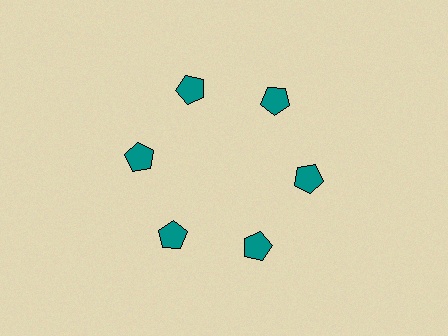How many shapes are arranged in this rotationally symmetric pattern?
There are 6 shapes, arranged in 6 groups of 1.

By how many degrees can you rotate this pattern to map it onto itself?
The pattern maps onto itself every 60 degrees of rotation.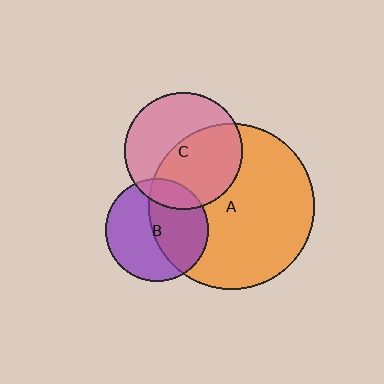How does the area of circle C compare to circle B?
Approximately 1.3 times.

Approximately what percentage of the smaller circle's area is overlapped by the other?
Approximately 15%.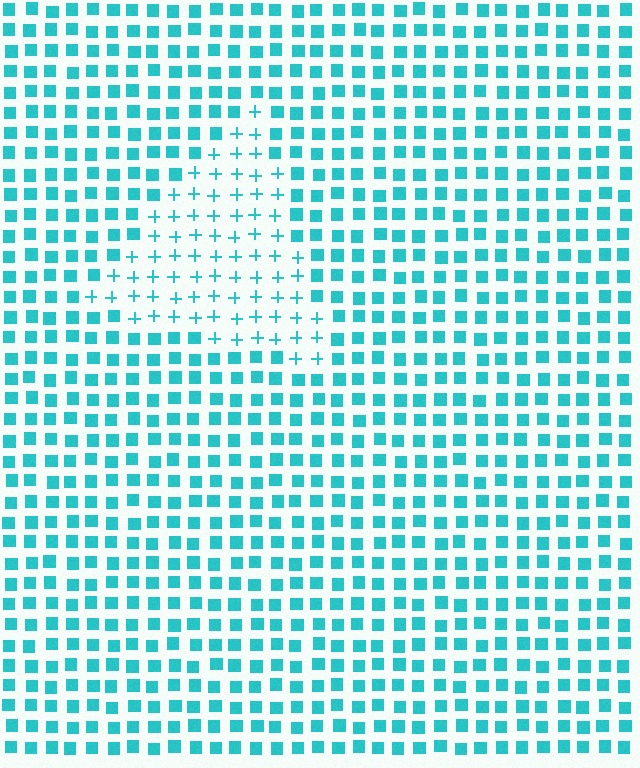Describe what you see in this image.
The image is filled with small cyan elements arranged in a uniform grid. A triangle-shaped region contains plus signs, while the surrounding area contains squares. The boundary is defined purely by the change in element shape.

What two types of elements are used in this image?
The image uses plus signs inside the triangle region and squares outside it.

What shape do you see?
I see a triangle.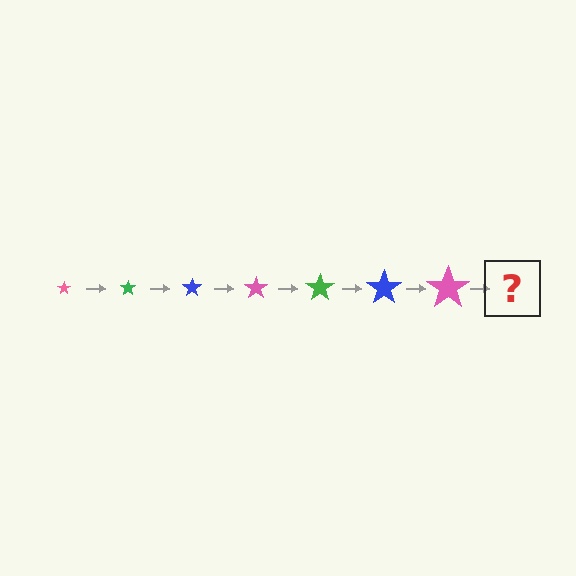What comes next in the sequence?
The next element should be a green star, larger than the previous one.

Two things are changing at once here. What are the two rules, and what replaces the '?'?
The two rules are that the star grows larger each step and the color cycles through pink, green, and blue. The '?' should be a green star, larger than the previous one.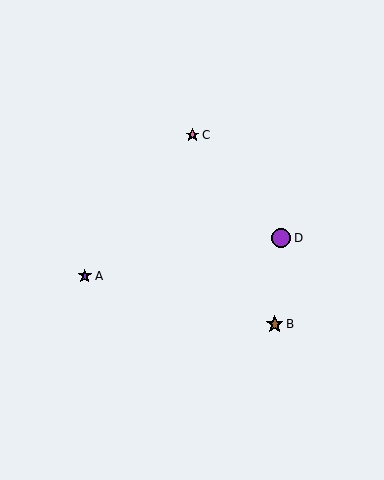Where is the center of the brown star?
The center of the brown star is at (275, 324).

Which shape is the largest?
The purple circle (labeled D) is the largest.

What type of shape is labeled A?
Shape A is a purple star.